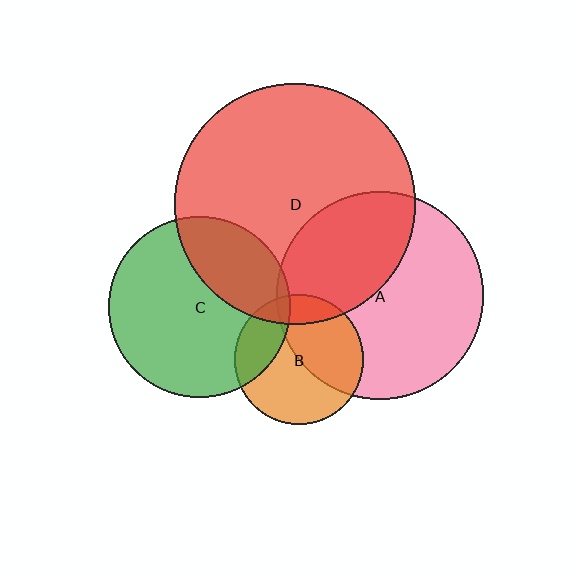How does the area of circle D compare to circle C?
Approximately 1.8 times.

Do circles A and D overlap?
Yes.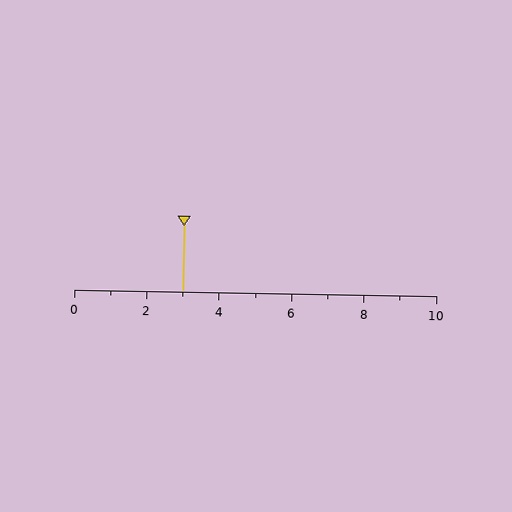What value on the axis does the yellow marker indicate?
The marker indicates approximately 3.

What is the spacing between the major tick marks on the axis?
The major ticks are spaced 2 apart.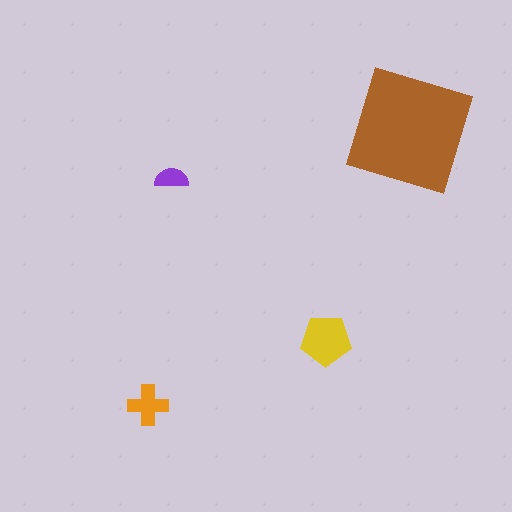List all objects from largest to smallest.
The brown square, the yellow pentagon, the orange cross, the purple semicircle.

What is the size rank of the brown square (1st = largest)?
1st.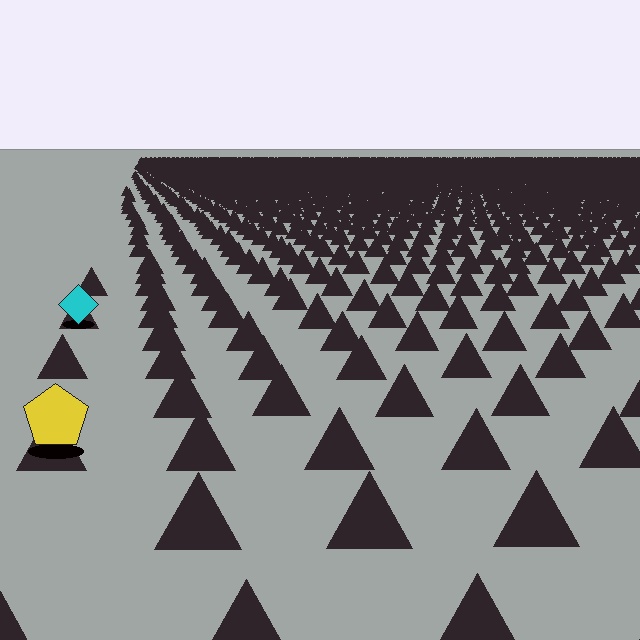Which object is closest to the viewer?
The yellow pentagon is closest. The texture marks near it are larger and more spread out.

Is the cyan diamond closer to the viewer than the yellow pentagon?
No. The yellow pentagon is closer — you can tell from the texture gradient: the ground texture is coarser near it.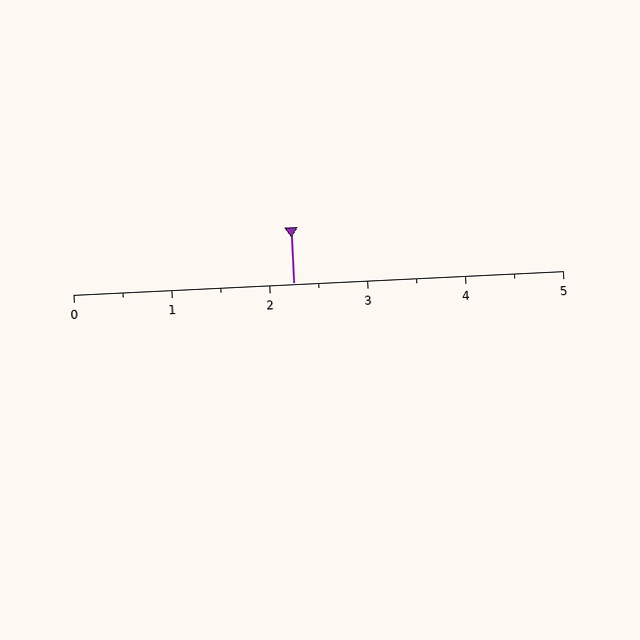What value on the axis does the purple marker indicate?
The marker indicates approximately 2.2.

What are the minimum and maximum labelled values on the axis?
The axis runs from 0 to 5.